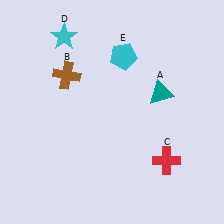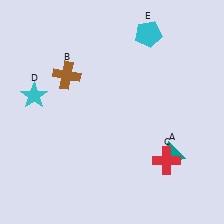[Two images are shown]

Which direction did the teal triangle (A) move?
The teal triangle (A) moved down.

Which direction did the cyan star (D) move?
The cyan star (D) moved down.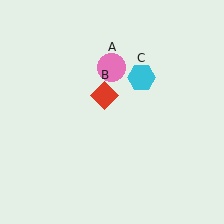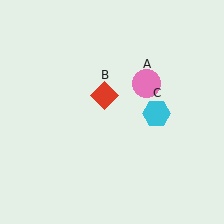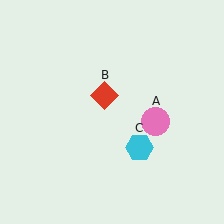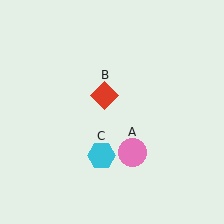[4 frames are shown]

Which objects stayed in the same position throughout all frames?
Red diamond (object B) remained stationary.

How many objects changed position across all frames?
2 objects changed position: pink circle (object A), cyan hexagon (object C).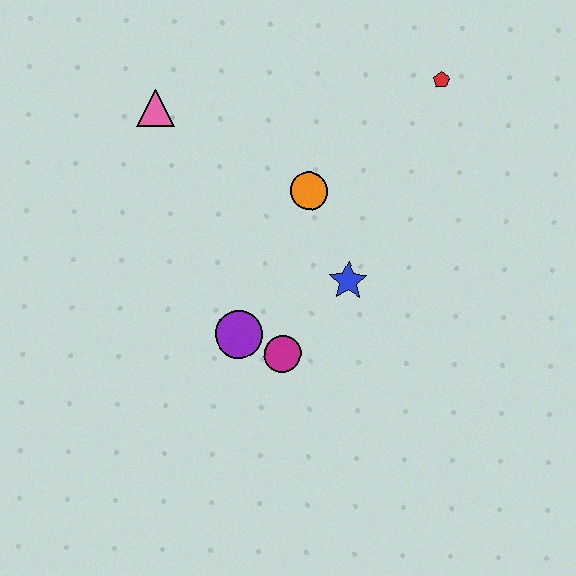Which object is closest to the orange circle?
The blue star is closest to the orange circle.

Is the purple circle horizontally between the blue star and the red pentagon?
No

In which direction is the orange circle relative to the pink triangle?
The orange circle is to the right of the pink triangle.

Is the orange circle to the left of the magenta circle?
No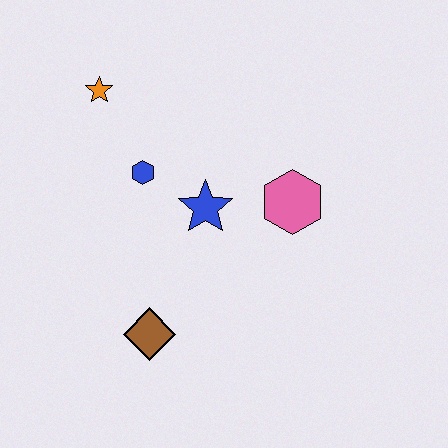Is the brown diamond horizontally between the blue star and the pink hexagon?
No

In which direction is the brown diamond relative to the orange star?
The brown diamond is below the orange star.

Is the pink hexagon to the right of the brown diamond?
Yes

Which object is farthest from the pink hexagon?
The orange star is farthest from the pink hexagon.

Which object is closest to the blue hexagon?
The blue star is closest to the blue hexagon.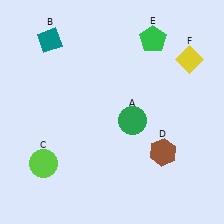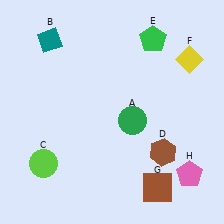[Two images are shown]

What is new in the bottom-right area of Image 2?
A pink pentagon (H) was added in the bottom-right area of Image 2.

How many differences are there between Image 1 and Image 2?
There are 2 differences between the two images.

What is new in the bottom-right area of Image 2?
A brown square (G) was added in the bottom-right area of Image 2.